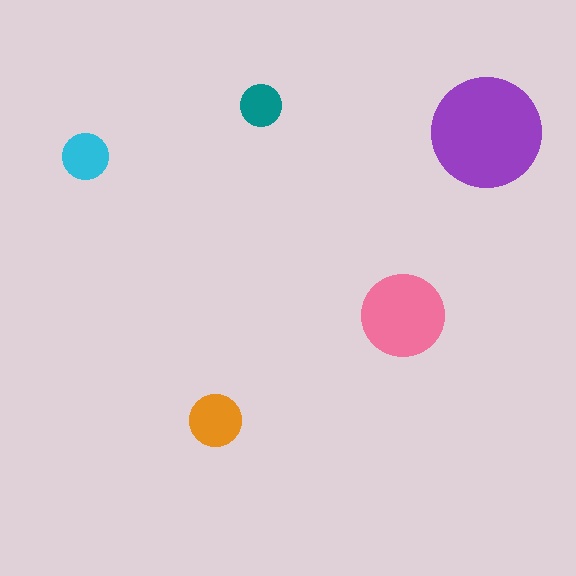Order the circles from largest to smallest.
the purple one, the pink one, the orange one, the cyan one, the teal one.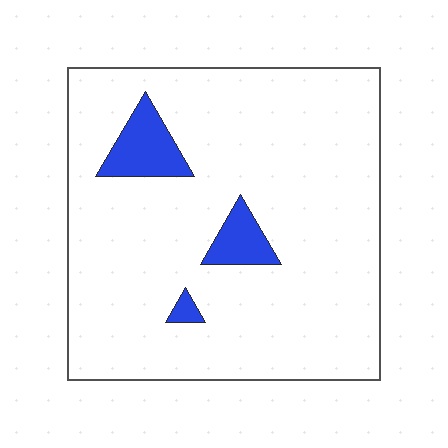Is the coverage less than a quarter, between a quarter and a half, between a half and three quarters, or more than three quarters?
Less than a quarter.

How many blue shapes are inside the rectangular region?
3.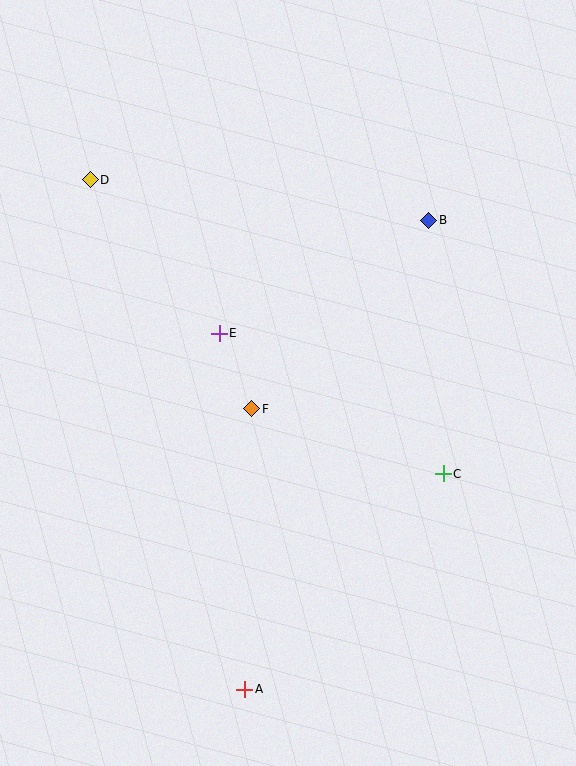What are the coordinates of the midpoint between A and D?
The midpoint between A and D is at (167, 435).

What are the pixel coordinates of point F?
Point F is at (252, 409).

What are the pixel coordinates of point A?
Point A is at (245, 689).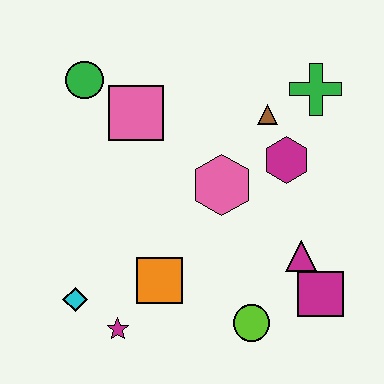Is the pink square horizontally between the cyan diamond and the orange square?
Yes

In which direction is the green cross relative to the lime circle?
The green cross is above the lime circle.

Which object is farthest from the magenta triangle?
The green circle is farthest from the magenta triangle.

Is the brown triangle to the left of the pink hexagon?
No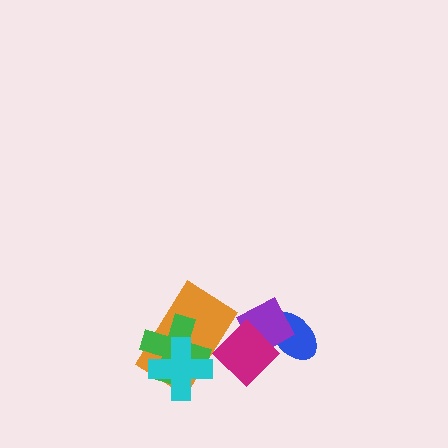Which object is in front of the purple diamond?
The magenta diamond is in front of the purple diamond.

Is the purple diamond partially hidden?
Yes, it is partially covered by another shape.